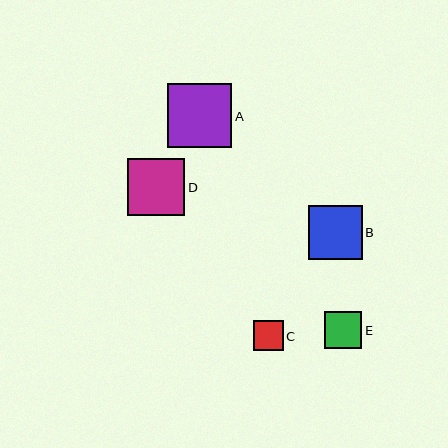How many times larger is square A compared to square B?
Square A is approximately 1.2 times the size of square B.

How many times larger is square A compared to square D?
Square A is approximately 1.1 times the size of square D.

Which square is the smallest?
Square C is the smallest with a size of approximately 30 pixels.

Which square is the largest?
Square A is the largest with a size of approximately 64 pixels.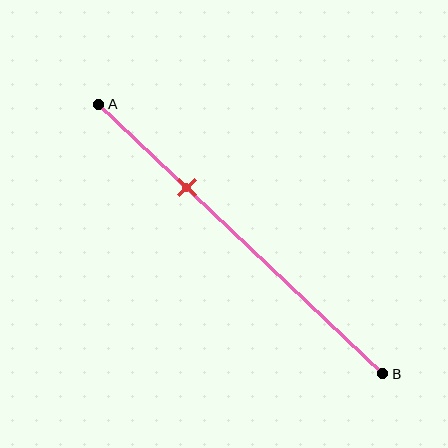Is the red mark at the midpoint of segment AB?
No, the mark is at about 30% from A, not at the 50% midpoint.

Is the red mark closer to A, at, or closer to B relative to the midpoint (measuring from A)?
The red mark is closer to point A than the midpoint of segment AB.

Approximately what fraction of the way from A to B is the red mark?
The red mark is approximately 30% of the way from A to B.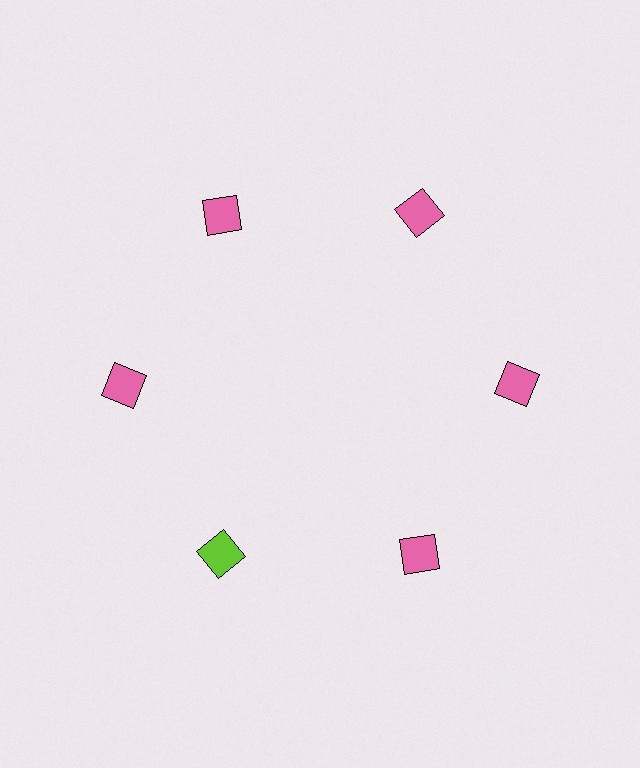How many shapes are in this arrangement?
There are 6 shapes arranged in a ring pattern.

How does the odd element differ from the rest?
It has a different color: lime instead of pink.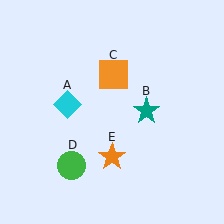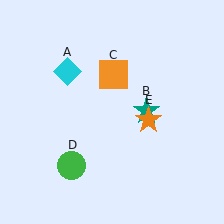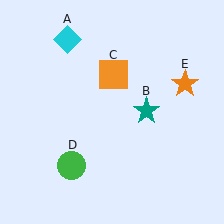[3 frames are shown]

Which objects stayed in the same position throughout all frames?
Teal star (object B) and orange square (object C) and green circle (object D) remained stationary.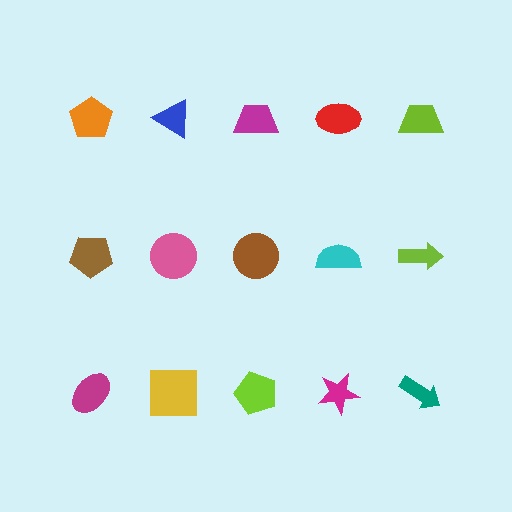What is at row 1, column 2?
A blue triangle.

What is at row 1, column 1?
An orange pentagon.